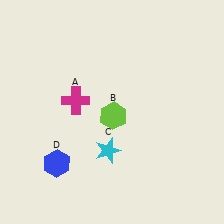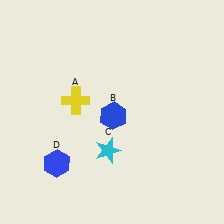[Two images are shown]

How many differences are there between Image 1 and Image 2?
There are 2 differences between the two images.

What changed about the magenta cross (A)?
In Image 1, A is magenta. In Image 2, it changed to yellow.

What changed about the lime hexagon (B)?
In Image 1, B is lime. In Image 2, it changed to blue.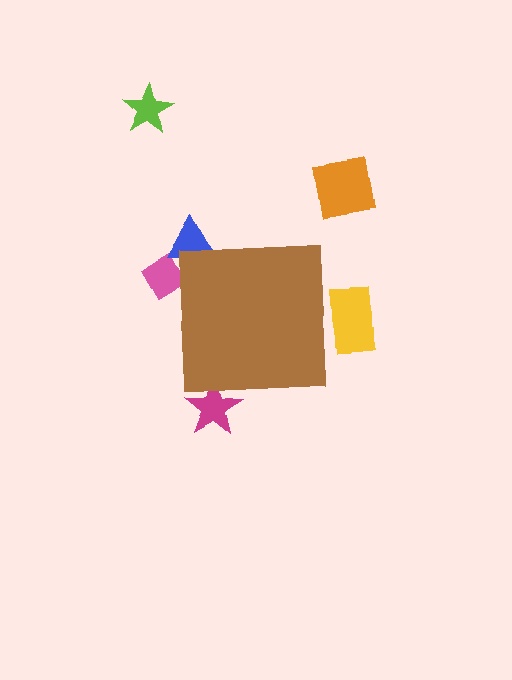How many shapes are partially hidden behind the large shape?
4 shapes are partially hidden.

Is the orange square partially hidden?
No, the orange square is fully visible.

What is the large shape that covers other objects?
A brown square.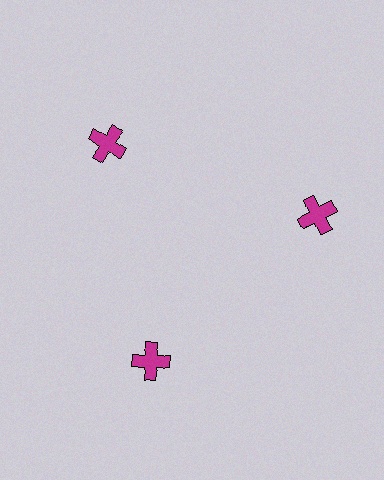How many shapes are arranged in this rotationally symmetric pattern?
There are 3 shapes, arranged in 3 groups of 1.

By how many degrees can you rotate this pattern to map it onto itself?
The pattern maps onto itself every 120 degrees of rotation.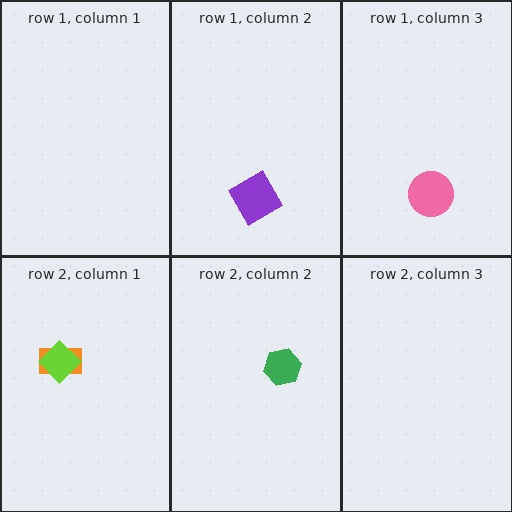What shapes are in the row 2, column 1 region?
The orange rectangle, the lime diamond.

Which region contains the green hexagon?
The row 2, column 2 region.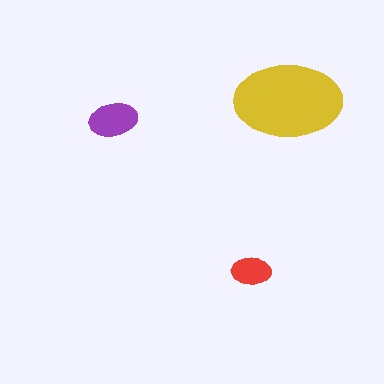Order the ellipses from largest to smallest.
the yellow one, the purple one, the red one.